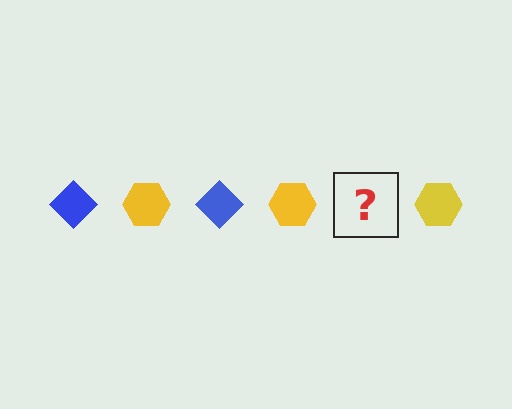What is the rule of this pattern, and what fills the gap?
The rule is that the pattern alternates between blue diamond and yellow hexagon. The gap should be filled with a blue diamond.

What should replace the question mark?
The question mark should be replaced with a blue diamond.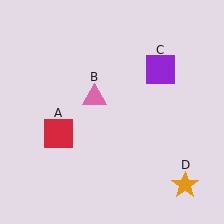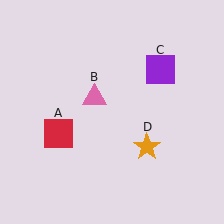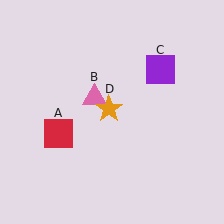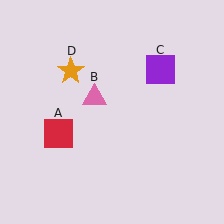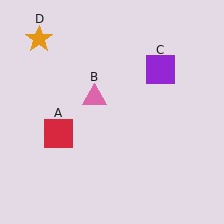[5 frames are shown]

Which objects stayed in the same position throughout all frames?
Red square (object A) and pink triangle (object B) and purple square (object C) remained stationary.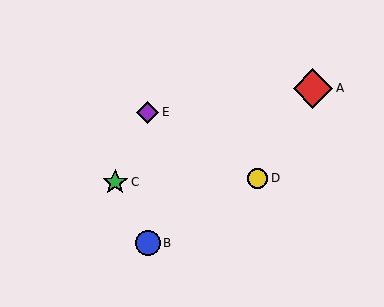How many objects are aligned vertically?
2 objects (B, E) are aligned vertically.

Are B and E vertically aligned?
Yes, both are at x≈148.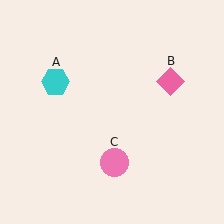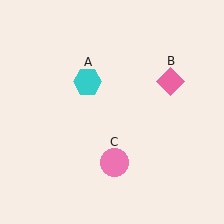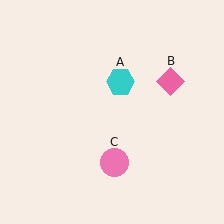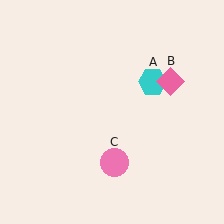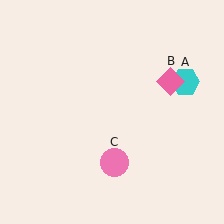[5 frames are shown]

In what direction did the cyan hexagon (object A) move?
The cyan hexagon (object A) moved right.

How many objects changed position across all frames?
1 object changed position: cyan hexagon (object A).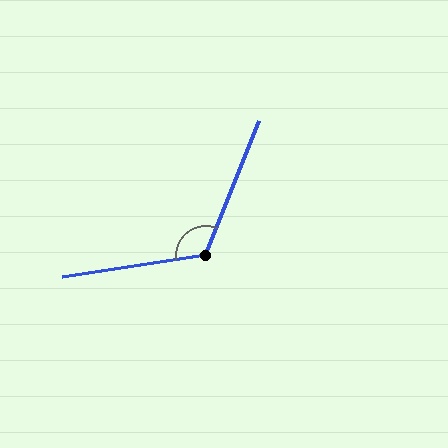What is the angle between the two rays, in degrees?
Approximately 120 degrees.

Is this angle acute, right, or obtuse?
It is obtuse.